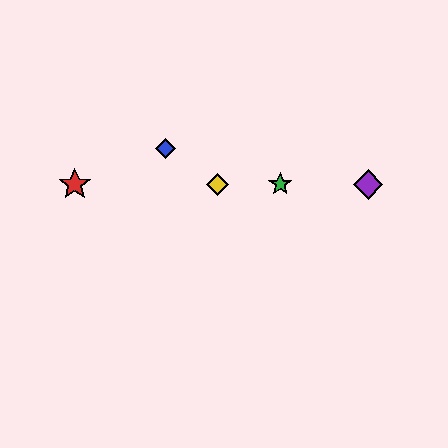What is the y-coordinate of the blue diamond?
The blue diamond is at y≈148.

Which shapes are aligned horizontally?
The red star, the green star, the yellow diamond, the purple diamond are aligned horizontally.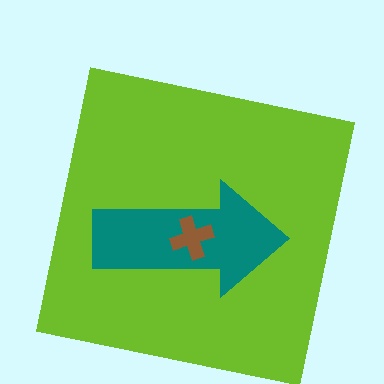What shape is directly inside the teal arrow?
The brown cross.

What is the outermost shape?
The lime square.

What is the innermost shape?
The brown cross.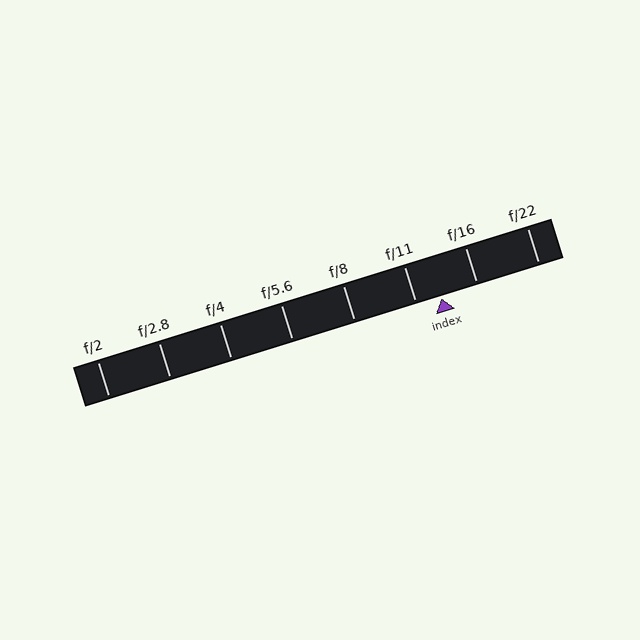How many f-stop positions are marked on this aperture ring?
There are 8 f-stop positions marked.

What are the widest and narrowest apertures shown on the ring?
The widest aperture shown is f/2 and the narrowest is f/22.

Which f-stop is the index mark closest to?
The index mark is closest to f/11.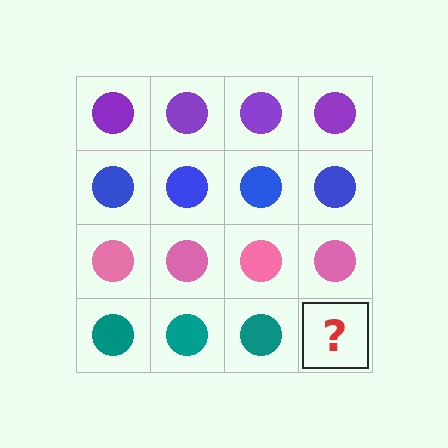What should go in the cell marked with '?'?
The missing cell should contain a teal circle.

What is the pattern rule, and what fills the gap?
The rule is that each row has a consistent color. The gap should be filled with a teal circle.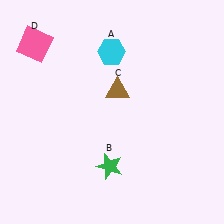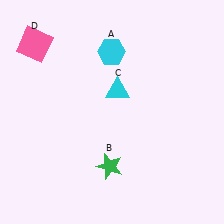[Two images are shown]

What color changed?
The triangle (C) changed from brown in Image 1 to cyan in Image 2.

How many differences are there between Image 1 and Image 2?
There is 1 difference between the two images.